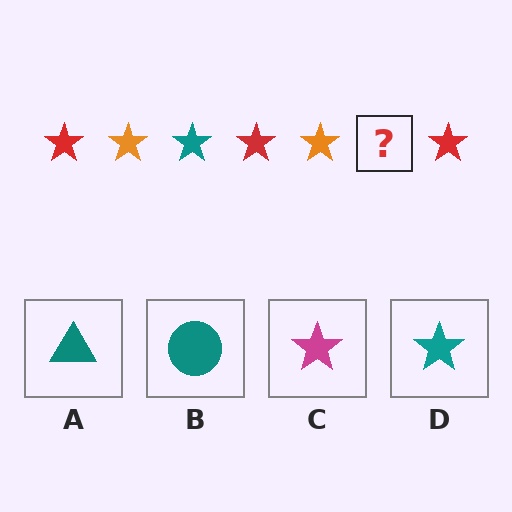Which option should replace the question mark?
Option D.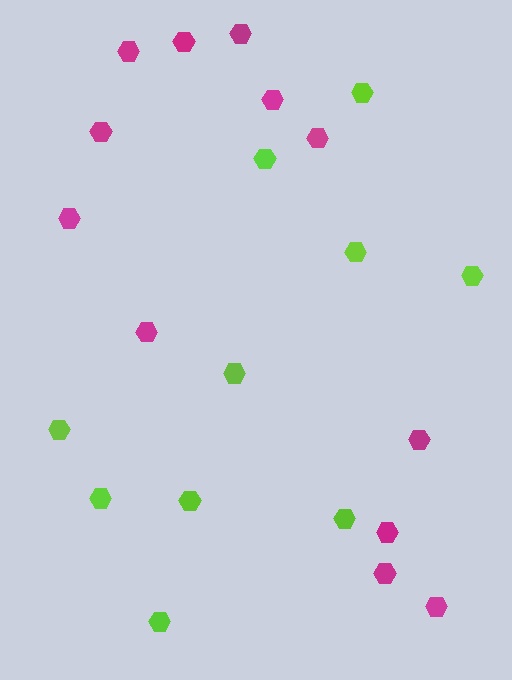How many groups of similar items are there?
There are 2 groups: one group of magenta hexagons (12) and one group of lime hexagons (10).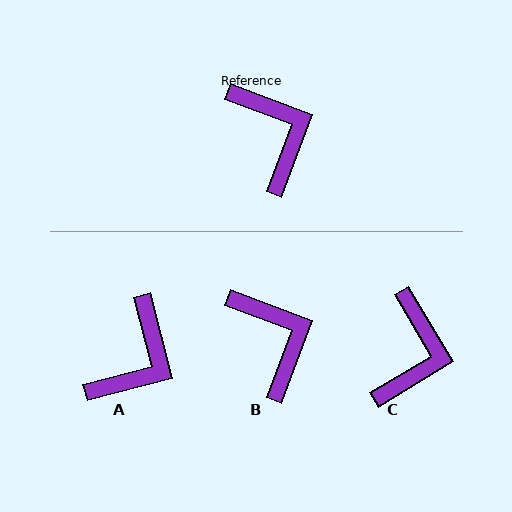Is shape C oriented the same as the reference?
No, it is off by about 39 degrees.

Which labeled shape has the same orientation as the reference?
B.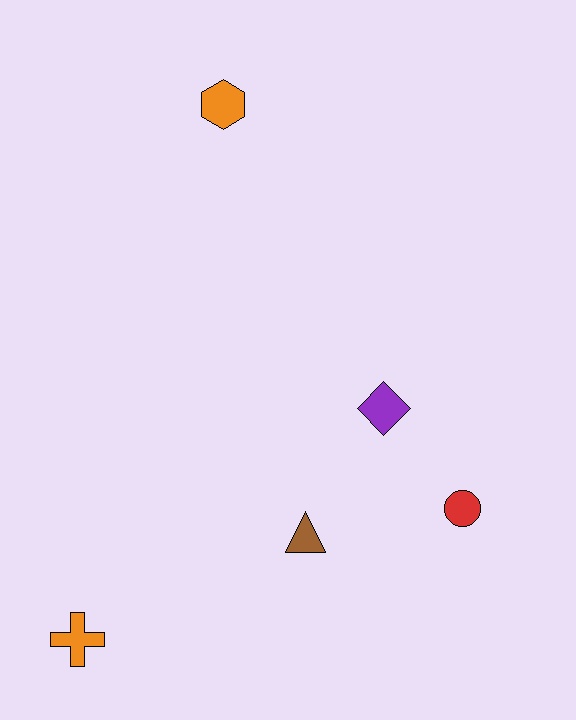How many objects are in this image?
There are 5 objects.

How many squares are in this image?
There are no squares.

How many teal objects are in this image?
There are no teal objects.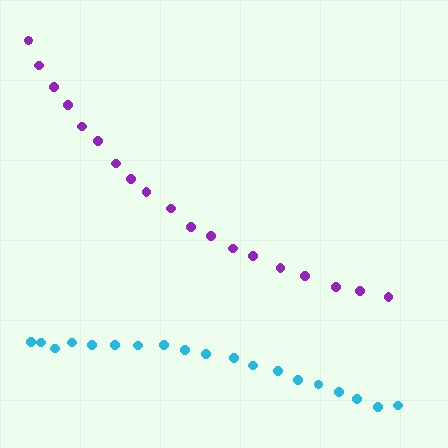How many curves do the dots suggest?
There are 2 distinct paths.